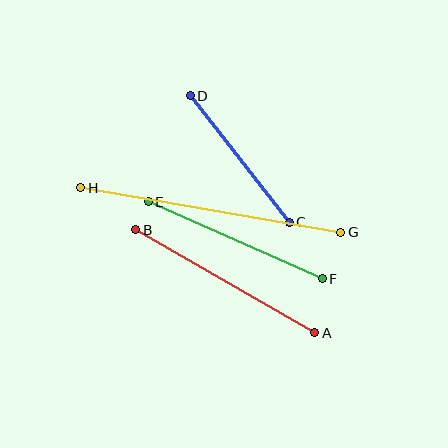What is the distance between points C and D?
The distance is approximately 160 pixels.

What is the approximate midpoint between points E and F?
The midpoint is at approximately (235, 240) pixels.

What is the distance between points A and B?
The distance is approximately 206 pixels.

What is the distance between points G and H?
The distance is approximately 264 pixels.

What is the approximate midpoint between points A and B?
The midpoint is at approximately (225, 281) pixels.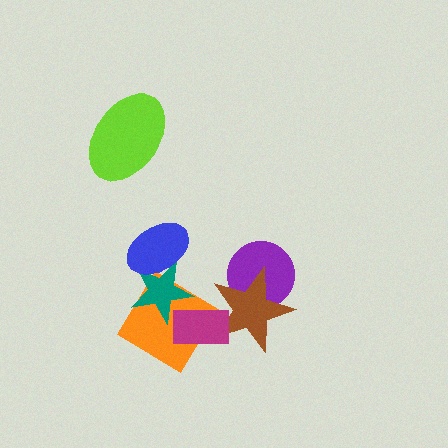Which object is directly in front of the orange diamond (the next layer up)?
The teal star is directly in front of the orange diamond.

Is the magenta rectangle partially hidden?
No, no other shape covers it.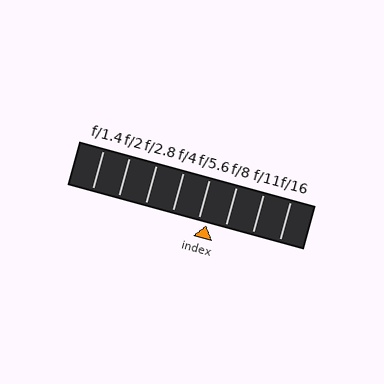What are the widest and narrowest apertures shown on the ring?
The widest aperture shown is f/1.4 and the narrowest is f/16.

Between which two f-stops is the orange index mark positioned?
The index mark is between f/5.6 and f/8.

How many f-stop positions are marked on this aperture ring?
There are 8 f-stop positions marked.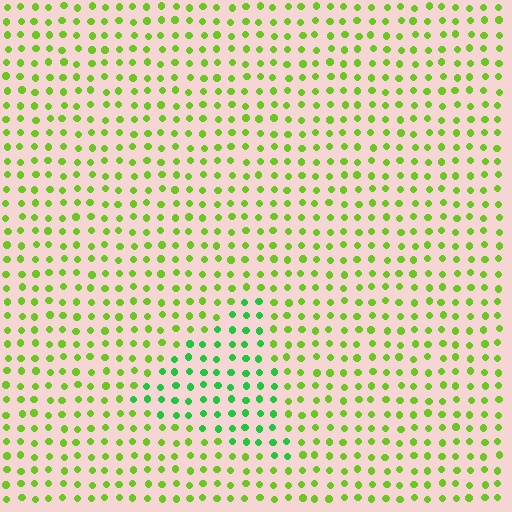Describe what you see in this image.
The image is filled with small lime elements in a uniform arrangement. A triangle-shaped region is visible where the elements are tinted to a slightly different hue, forming a subtle color boundary.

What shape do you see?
I see a triangle.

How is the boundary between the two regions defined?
The boundary is defined purely by a slight shift in hue (about 37 degrees). Spacing, size, and orientation are identical on both sides.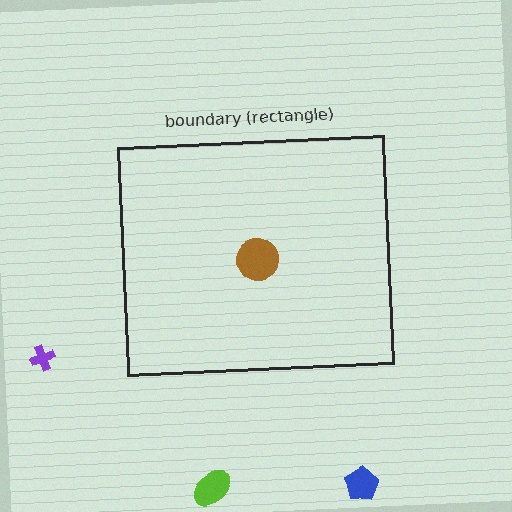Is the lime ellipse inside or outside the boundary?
Outside.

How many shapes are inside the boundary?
1 inside, 3 outside.